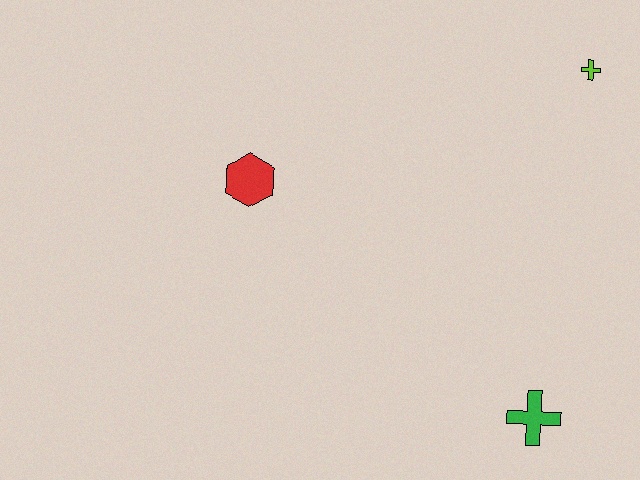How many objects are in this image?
There are 3 objects.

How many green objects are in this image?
There is 1 green object.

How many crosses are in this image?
There are 2 crosses.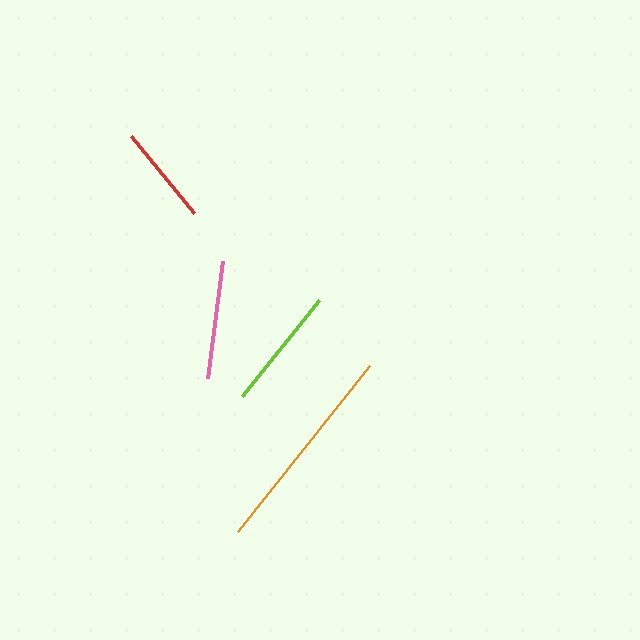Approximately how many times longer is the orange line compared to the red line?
The orange line is approximately 2.1 times the length of the red line.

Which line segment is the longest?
The orange line is the longest at approximately 213 pixels.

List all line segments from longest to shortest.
From longest to shortest: orange, lime, pink, red.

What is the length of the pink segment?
The pink segment is approximately 119 pixels long.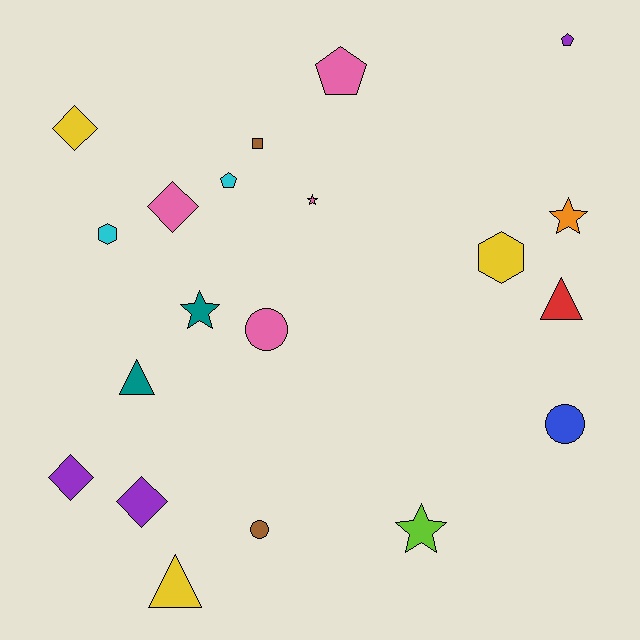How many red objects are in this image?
There is 1 red object.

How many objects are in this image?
There are 20 objects.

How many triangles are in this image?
There are 3 triangles.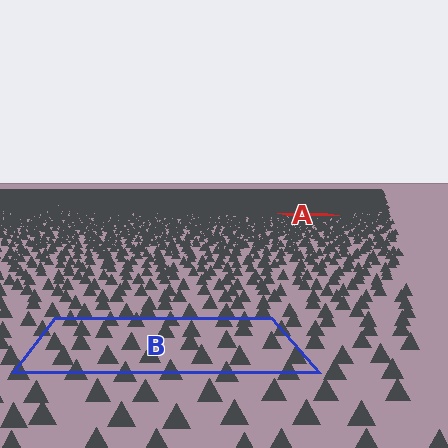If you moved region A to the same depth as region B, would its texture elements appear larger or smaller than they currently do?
They would appear larger. At a closer depth, the same texture elements are projected at a bigger on-screen size.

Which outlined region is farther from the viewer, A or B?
Region A is farther from the viewer — the texture elements inside it appear smaller and more densely packed.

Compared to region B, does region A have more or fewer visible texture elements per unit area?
Region A has more texture elements per unit area — they are packed more densely because it is farther away.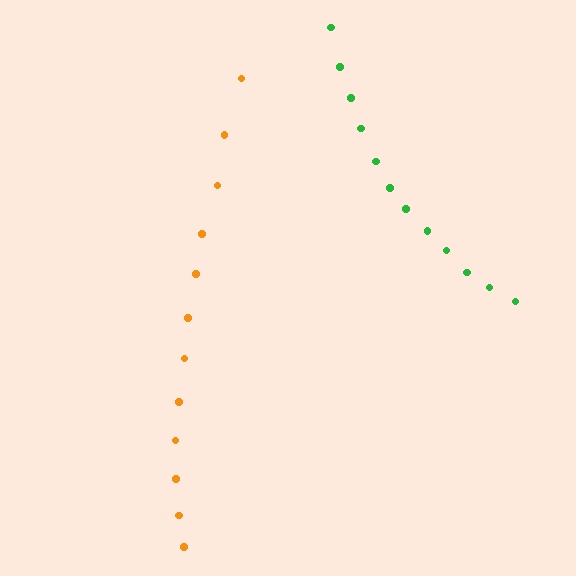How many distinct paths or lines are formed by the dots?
There are 2 distinct paths.